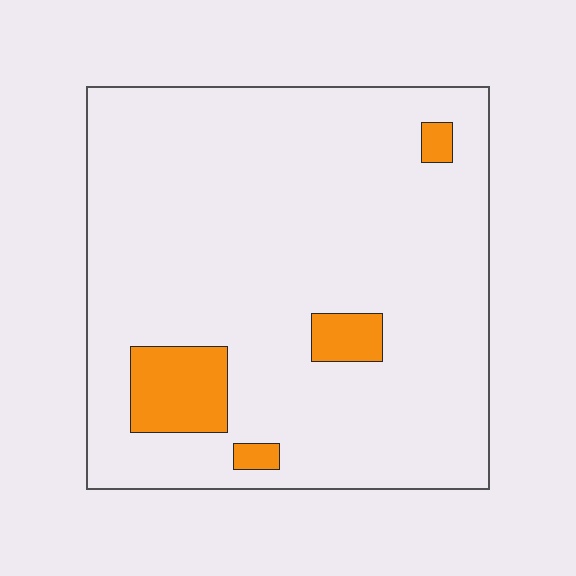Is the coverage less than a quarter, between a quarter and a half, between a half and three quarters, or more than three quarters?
Less than a quarter.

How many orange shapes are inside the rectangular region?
4.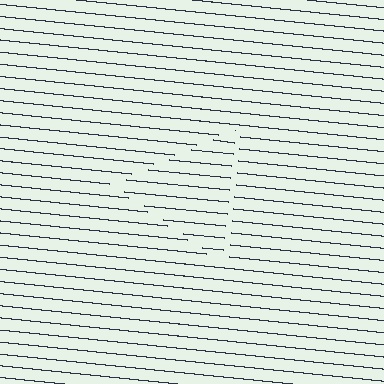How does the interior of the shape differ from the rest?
The interior of the shape contains the same grating, shifted by half a period — the contour is defined by the phase discontinuity where line-ends from the inner and outer gratings abut.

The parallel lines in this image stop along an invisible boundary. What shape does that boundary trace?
An illusory triangle. The interior of the shape contains the same grating, shifted by half a period — the contour is defined by the phase discontinuity where line-ends from the inner and outer gratings abut.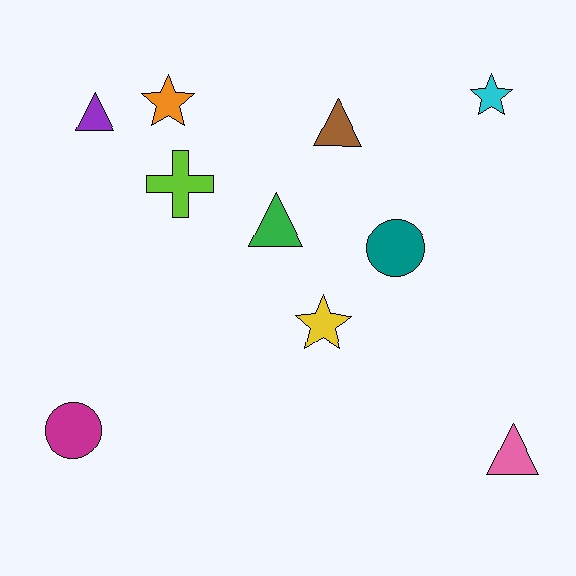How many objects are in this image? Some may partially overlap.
There are 10 objects.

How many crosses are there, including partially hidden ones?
There is 1 cross.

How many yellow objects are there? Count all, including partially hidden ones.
There is 1 yellow object.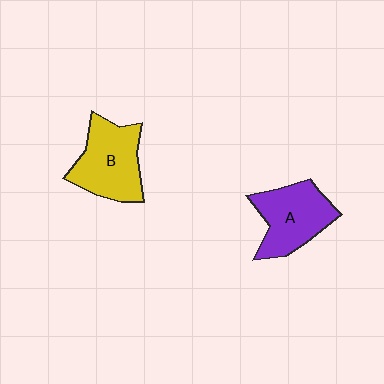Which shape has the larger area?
Shape B (yellow).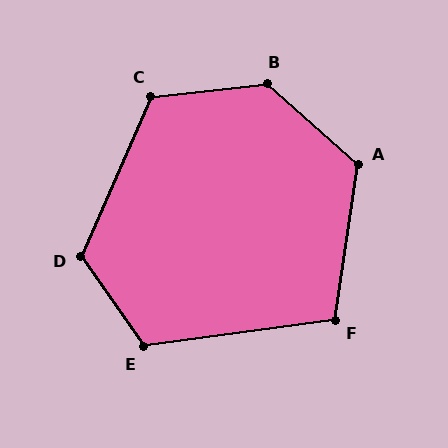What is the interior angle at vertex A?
Approximately 123 degrees (obtuse).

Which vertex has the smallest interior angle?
F, at approximately 106 degrees.